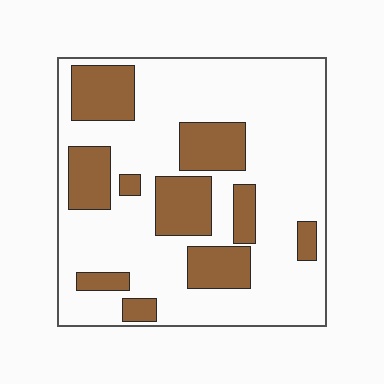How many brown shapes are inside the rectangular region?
10.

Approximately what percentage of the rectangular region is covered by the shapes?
Approximately 30%.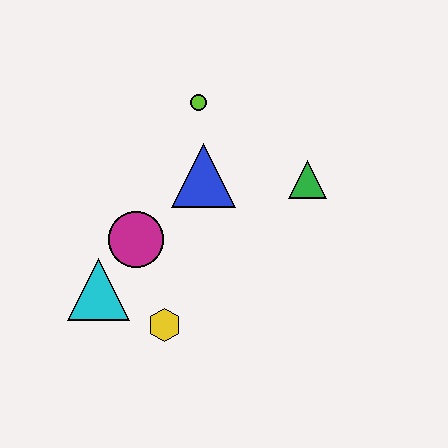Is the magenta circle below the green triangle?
Yes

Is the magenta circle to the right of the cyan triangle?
Yes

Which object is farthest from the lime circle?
The yellow hexagon is farthest from the lime circle.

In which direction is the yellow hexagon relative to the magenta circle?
The yellow hexagon is below the magenta circle.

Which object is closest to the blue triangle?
The lime circle is closest to the blue triangle.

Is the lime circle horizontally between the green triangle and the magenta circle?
Yes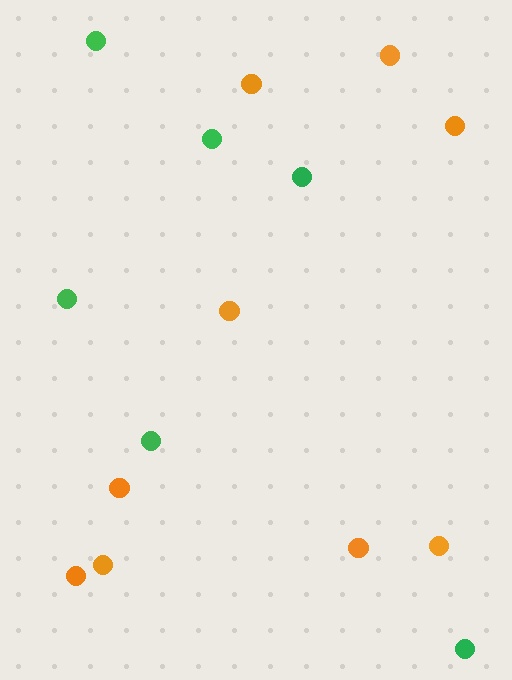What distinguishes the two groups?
There are 2 groups: one group of green circles (6) and one group of orange circles (9).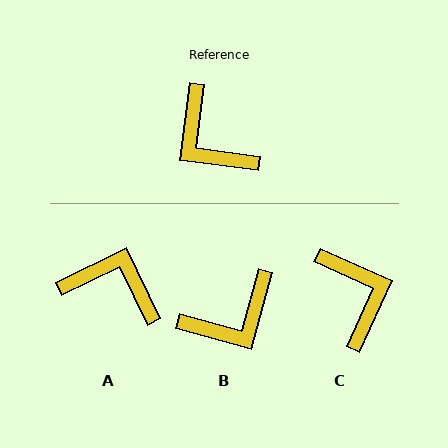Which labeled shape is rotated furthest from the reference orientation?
C, about 163 degrees away.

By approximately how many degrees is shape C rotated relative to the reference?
Approximately 163 degrees counter-clockwise.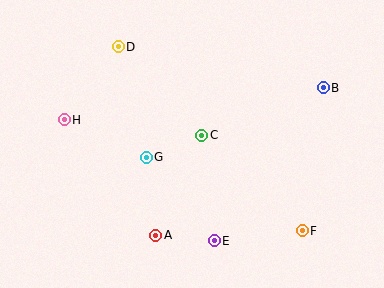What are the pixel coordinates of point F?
Point F is at (302, 231).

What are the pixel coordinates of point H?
Point H is at (64, 120).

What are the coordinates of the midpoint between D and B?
The midpoint between D and B is at (221, 67).